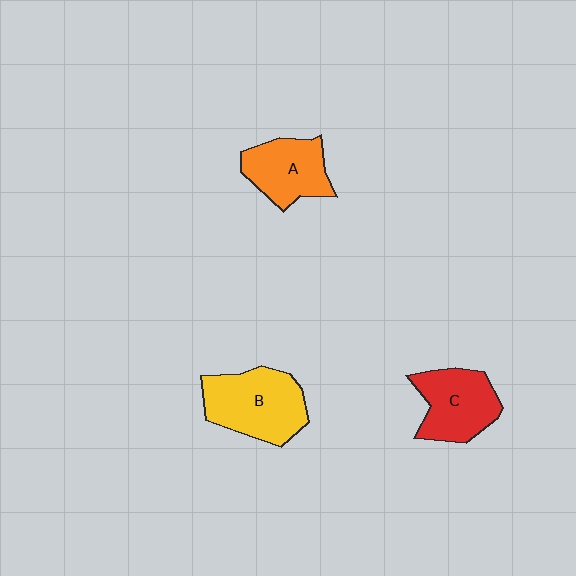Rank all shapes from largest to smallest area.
From largest to smallest: B (yellow), C (red), A (orange).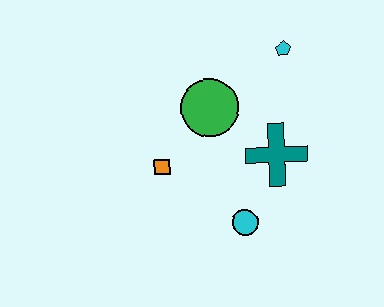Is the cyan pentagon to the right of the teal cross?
Yes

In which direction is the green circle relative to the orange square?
The green circle is above the orange square.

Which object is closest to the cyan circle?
The teal cross is closest to the cyan circle.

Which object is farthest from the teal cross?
The orange square is farthest from the teal cross.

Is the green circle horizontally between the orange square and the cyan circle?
Yes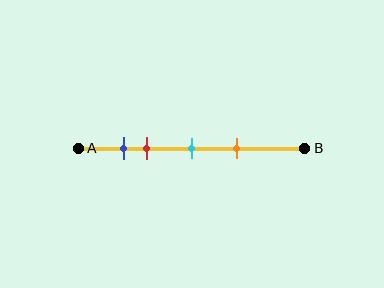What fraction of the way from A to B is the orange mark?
The orange mark is approximately 70% (0.7) of the way from A to B.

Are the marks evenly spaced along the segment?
No, the marks are not evenly spaced.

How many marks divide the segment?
There are 4 marks dividing the segment.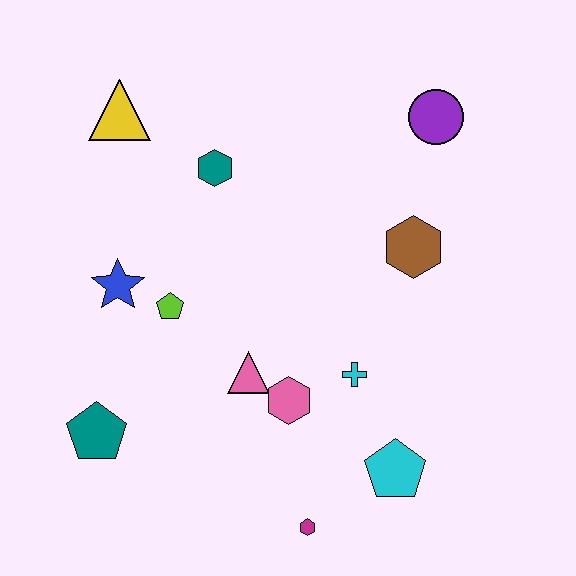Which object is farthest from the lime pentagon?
The purple circle is farthest from the lime pentagon.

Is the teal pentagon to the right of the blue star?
No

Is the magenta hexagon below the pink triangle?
Yes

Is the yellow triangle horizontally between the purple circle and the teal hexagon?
No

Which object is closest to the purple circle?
The brown hexagon is closest to the purple circle.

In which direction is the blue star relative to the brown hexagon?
The blue star is to the left of the brown hexagon.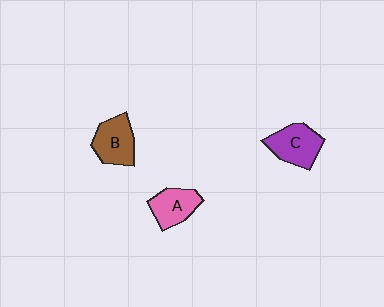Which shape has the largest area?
Shape C (purple).